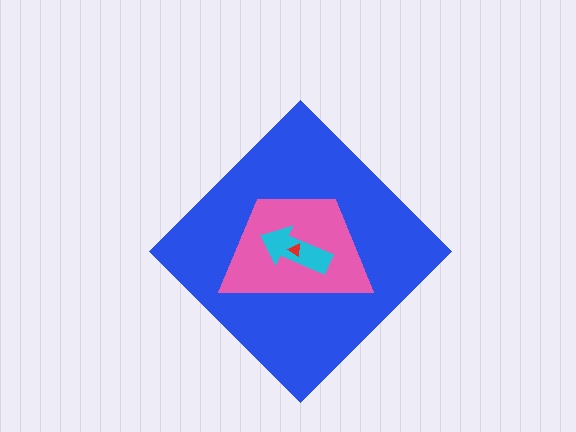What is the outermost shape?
The blue diamond.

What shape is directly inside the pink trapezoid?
The cyan arrow.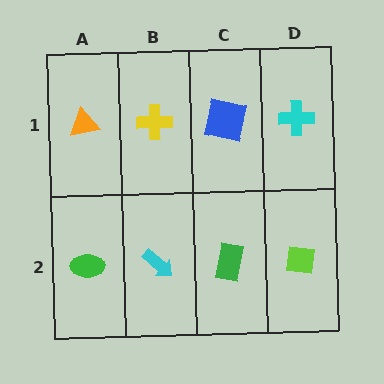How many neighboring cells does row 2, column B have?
3.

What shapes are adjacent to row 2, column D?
A cyan cross (row 1, column D), a green rectangle (row 2, column C).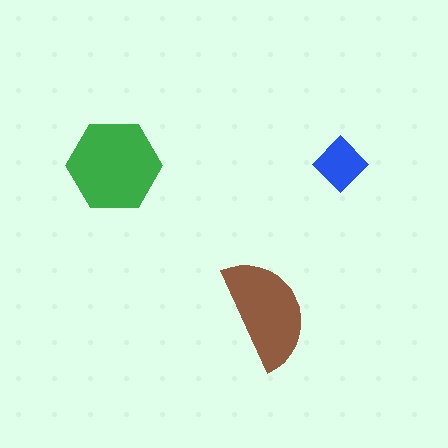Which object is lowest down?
The brown semicircle is bottommost.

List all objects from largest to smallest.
The green hexagon, the brown semicircle, the blue diamond.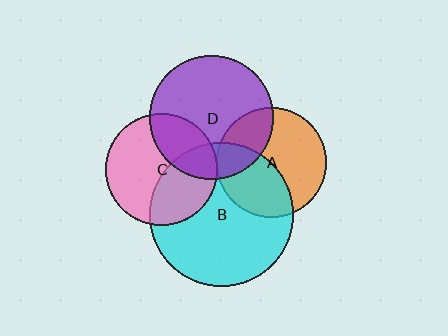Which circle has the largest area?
Circle B (cyan).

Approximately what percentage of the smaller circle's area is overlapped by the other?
Approximately 40%.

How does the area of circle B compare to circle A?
Approximately 1.7 times.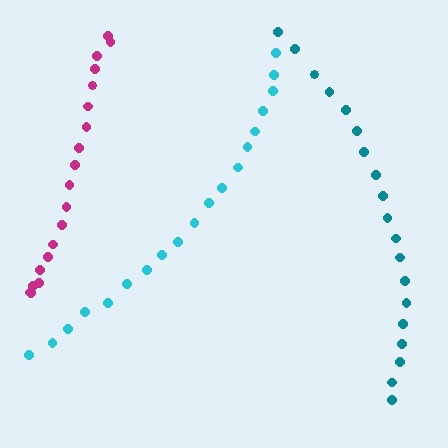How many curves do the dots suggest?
There are 3 distinct paths.